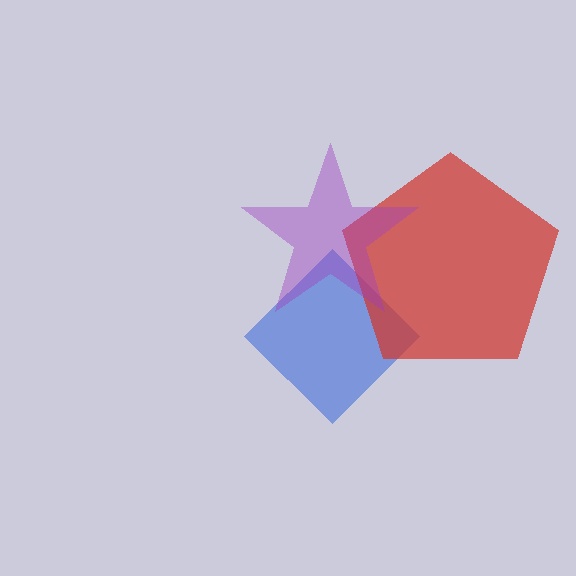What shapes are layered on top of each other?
The layered shapes are: a blue diamond, a red pentagon, a purple star.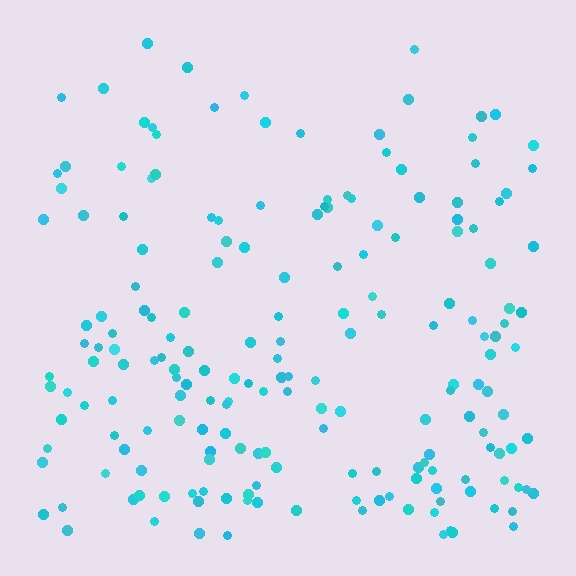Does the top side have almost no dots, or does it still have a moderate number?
Still a moderate number, just noticeably fewer than the bottom.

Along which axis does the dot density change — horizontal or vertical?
Vertical.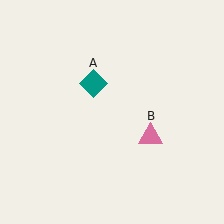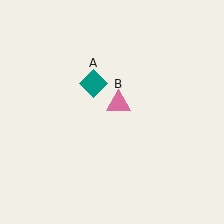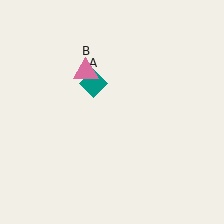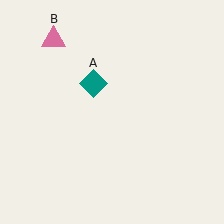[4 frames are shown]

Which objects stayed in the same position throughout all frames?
Teal diamond (object A) remained stationary.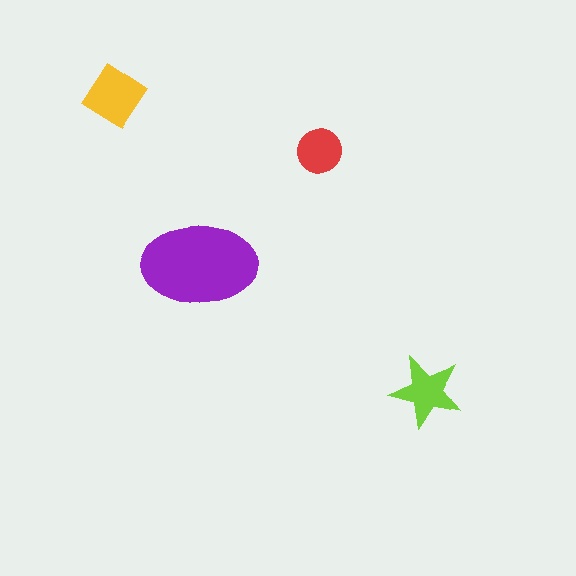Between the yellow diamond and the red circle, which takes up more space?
The yellow diamond.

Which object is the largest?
The purple ellipse.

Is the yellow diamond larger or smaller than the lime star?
Larger.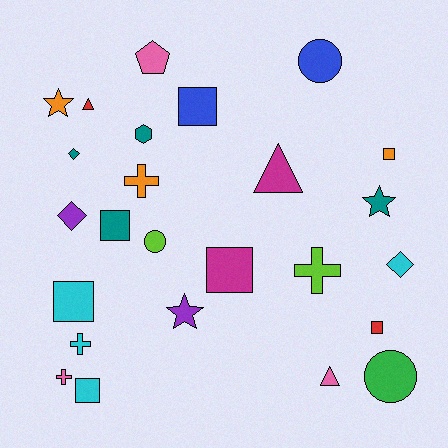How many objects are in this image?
There are 25 objects.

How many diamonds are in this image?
There are 3 diamonds.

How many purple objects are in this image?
There are 2 purple objects.